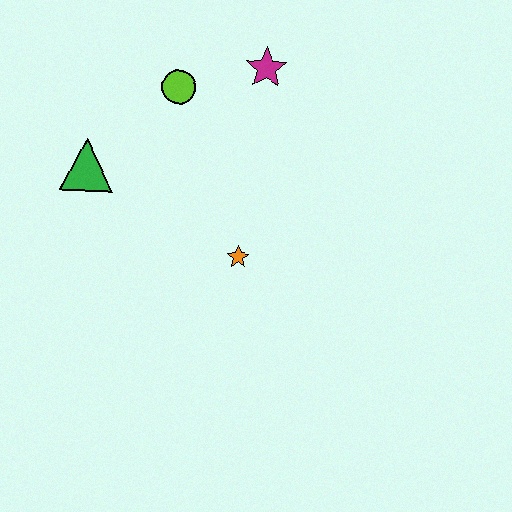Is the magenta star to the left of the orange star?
No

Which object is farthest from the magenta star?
The green triangle is farthest from the magenta star.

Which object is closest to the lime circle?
The magenta star is closest to the lime circle.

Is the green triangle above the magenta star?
No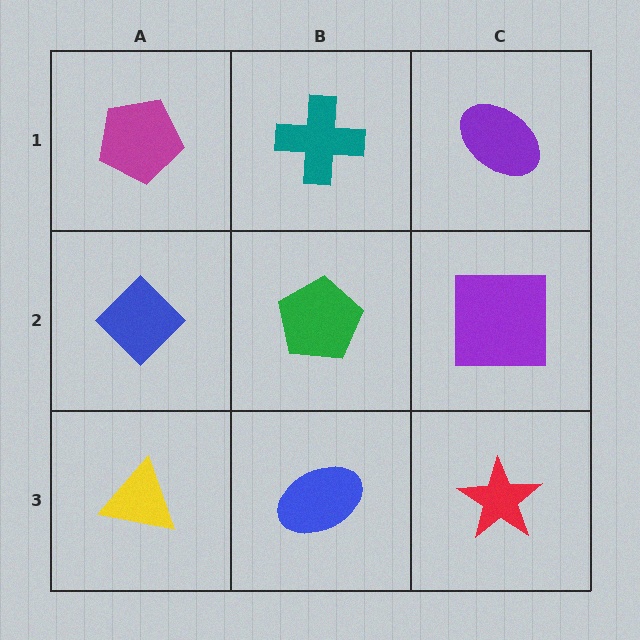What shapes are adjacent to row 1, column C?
A purple square (row 2, column C), a teal cross (row 1, column B).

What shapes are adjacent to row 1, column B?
A green pentagon (row 2, column B), a magenta pentagon (row 1, column A), a purple ellipse (row 1, column C).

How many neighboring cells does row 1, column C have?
2.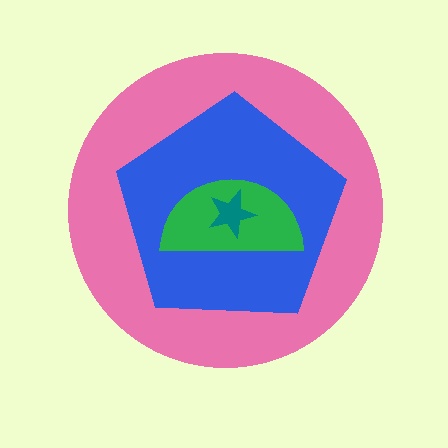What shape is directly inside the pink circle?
The blue pentagon.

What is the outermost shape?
The pink circle.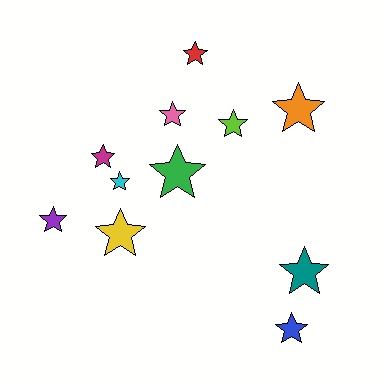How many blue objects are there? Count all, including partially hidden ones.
There is 1 blue object.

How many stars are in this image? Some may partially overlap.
There are 11 stars.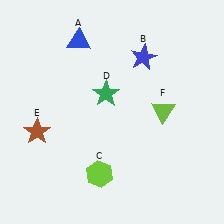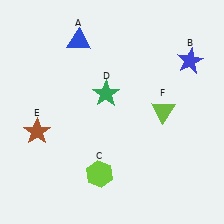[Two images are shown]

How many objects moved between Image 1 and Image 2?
1 object moved between the two images.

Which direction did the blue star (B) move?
The blue star (B) moved right.